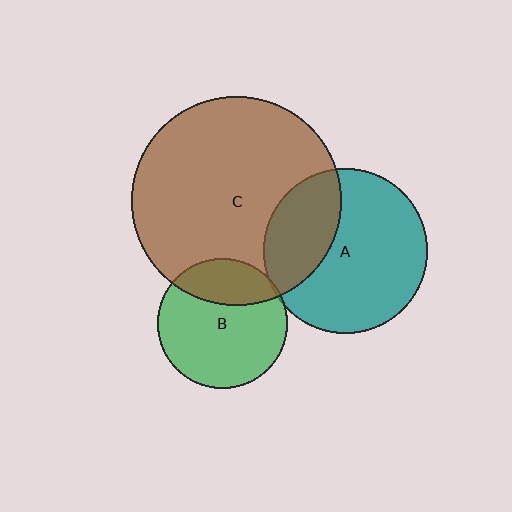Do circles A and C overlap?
Yes.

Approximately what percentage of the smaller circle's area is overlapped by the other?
Approximately 30%.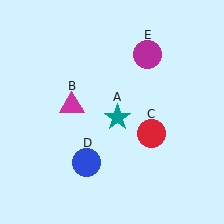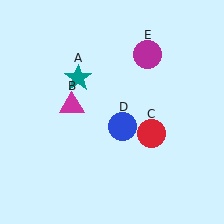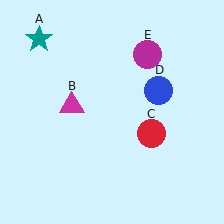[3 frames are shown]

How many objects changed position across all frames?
2 objects changed position: teal star (object A), blue circle (object D).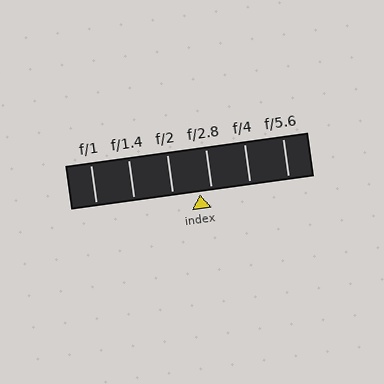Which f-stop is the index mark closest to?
The index mark is closest to f/2.8.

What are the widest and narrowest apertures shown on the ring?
The widest aperture shown is f/1 and the narrowest is f/5.6.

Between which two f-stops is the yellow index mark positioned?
The index mark is between f/2 and f/2.8.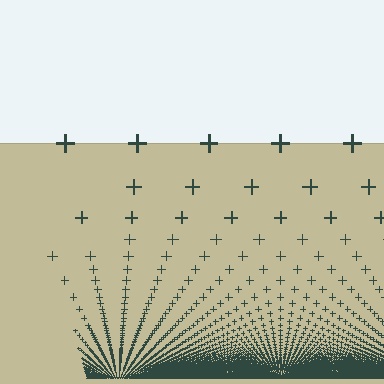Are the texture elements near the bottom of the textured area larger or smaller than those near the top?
Smaller. The gradient is inverted — elements near the bottom are smaller and denser.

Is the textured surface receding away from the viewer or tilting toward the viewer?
The surface appears to tilt toward the viewer. Texture elements get larger and sparser toward the top.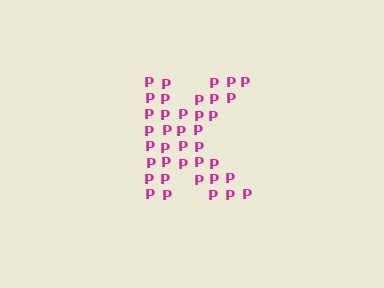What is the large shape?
The large shape is the letter K.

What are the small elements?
The small elements are letter P's.